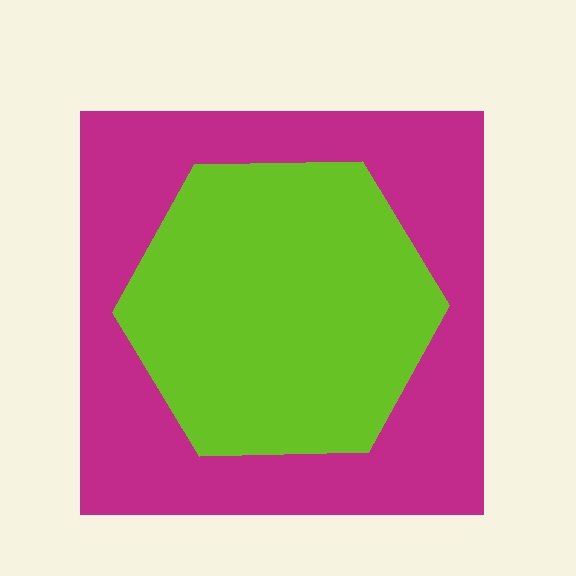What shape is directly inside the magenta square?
The lime hexagon.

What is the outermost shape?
The magenta square.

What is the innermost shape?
The lime hexagon.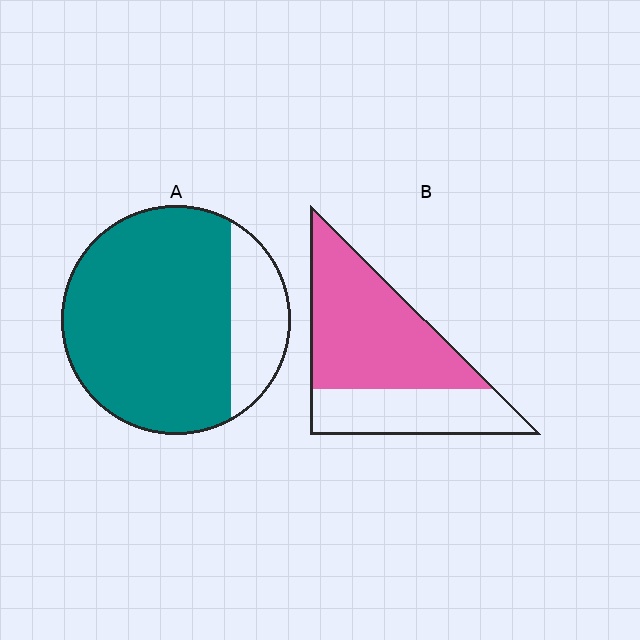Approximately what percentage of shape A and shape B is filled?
A is approximately 80% and B is approximately 65%.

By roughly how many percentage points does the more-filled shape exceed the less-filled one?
By roughly 15 percentage points (A over B).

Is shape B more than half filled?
Yes.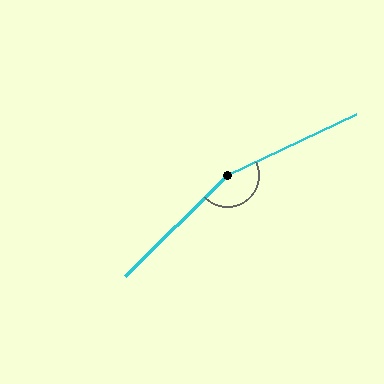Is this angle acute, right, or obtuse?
It is obtuse.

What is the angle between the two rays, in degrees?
Approximately 161 degrees.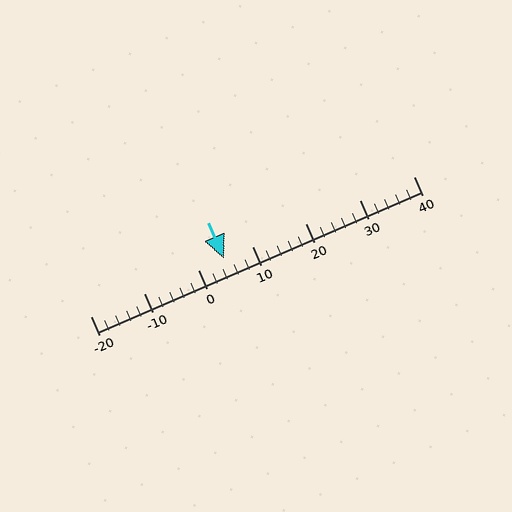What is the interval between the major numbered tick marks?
The major tick marks are spaced 10 units apart.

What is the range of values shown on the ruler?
The ruler shows values from -20 to 40.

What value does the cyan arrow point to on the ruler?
The cyan arrow points to approximately 5.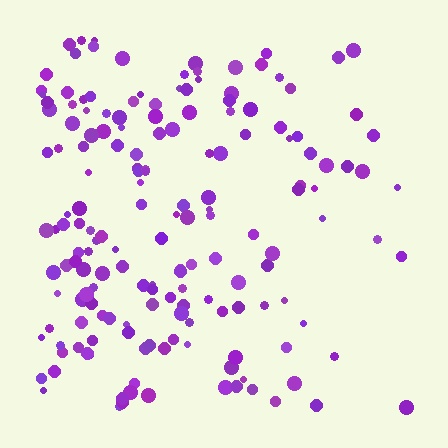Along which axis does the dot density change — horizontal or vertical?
Horizontal.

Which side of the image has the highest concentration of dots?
The left.